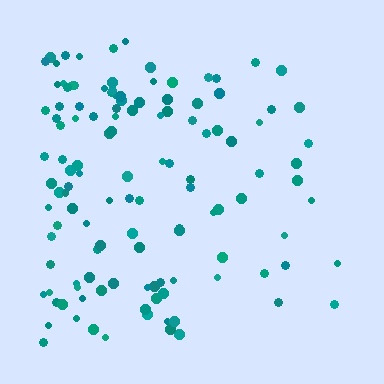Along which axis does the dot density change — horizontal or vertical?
Horizontal.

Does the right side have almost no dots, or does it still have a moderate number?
Still a moderate number, just noticeably fewer than the left.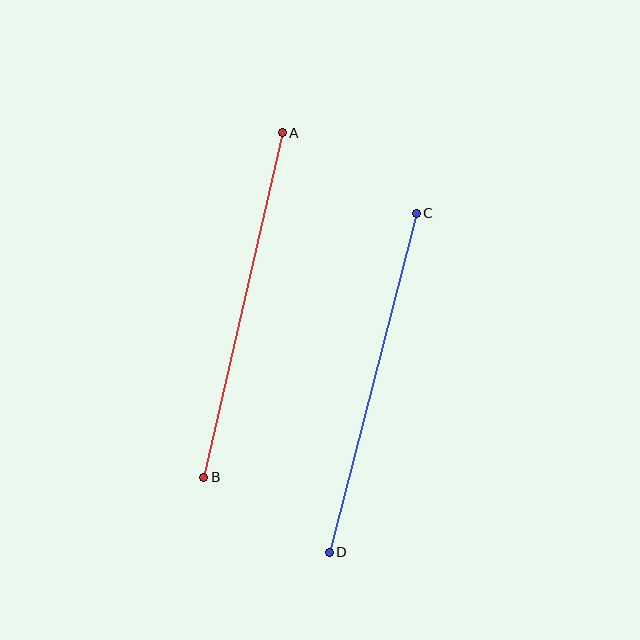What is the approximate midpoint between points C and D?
The midpoint is at approximately (373, 383) pixels.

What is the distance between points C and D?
The distance is approximately 350 pixels.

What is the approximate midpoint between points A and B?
The midpoint is at approximately (243, 305) pixels.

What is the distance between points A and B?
The distance is approximately 353 pixels.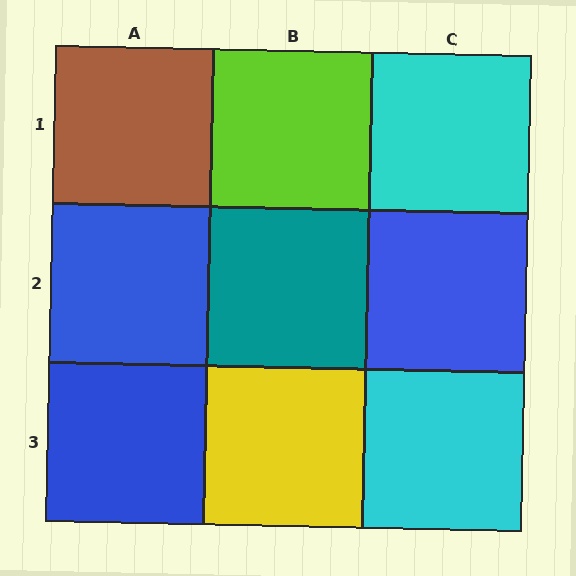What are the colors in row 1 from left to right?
Brown, lime, cyan.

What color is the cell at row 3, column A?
Blue.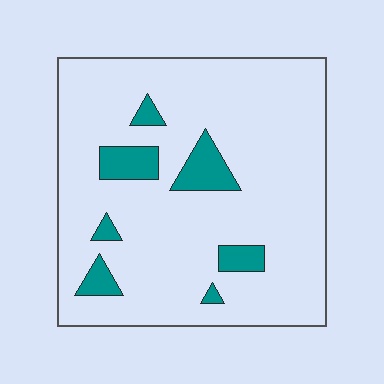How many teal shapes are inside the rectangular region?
7.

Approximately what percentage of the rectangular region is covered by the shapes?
Approximately 10%.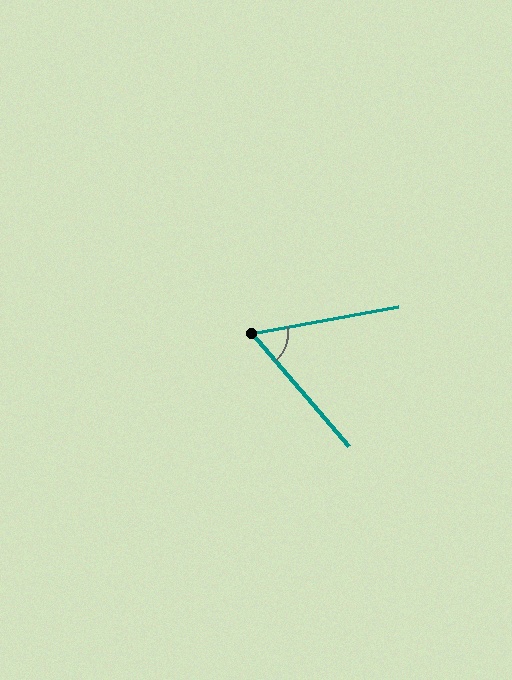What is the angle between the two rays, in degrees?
Approximately 60 degrees.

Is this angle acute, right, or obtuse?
It is acute.